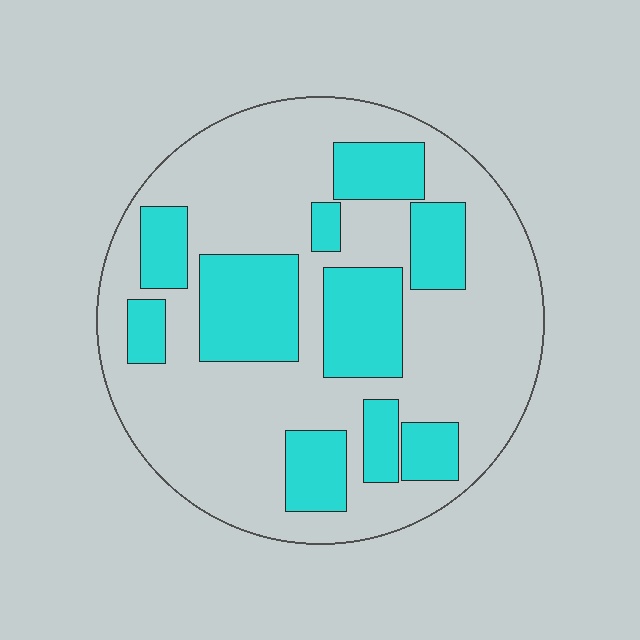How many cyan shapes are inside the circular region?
10.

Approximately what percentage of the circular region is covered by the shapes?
Approximately 30%.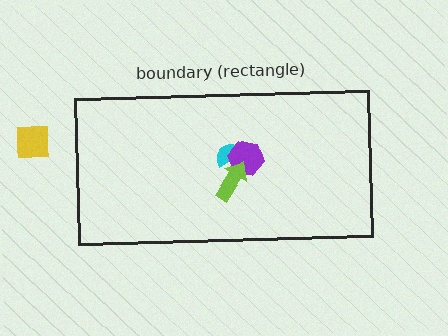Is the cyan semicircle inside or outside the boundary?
Inside.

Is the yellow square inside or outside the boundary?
Outside.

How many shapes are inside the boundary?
3 inside, 1 outside.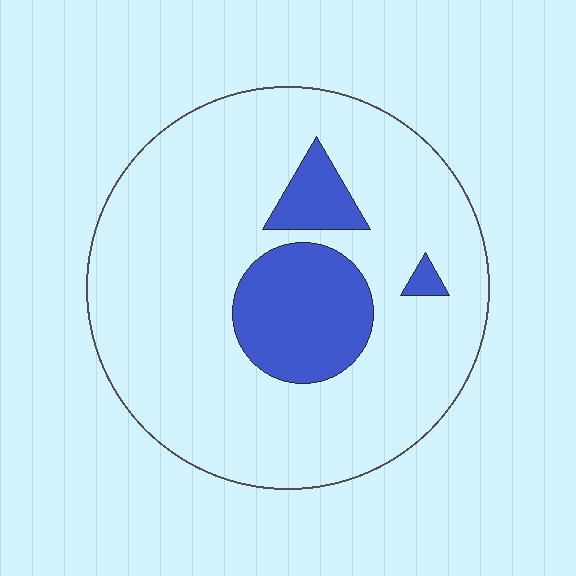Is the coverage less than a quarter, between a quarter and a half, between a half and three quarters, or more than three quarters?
Less than a quarter.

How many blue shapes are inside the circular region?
3.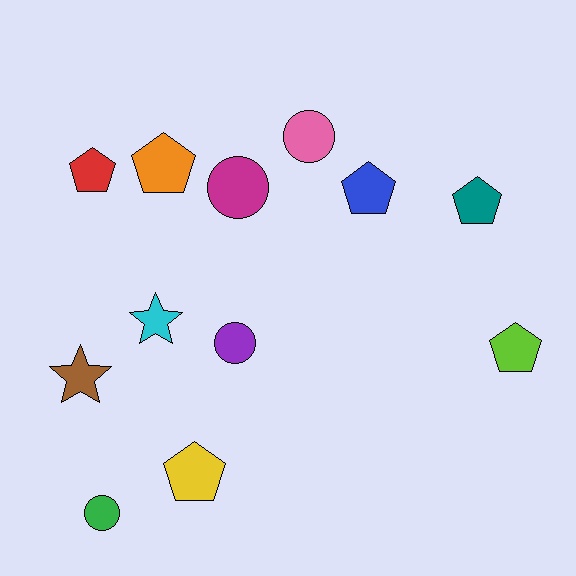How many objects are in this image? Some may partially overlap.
There are 12 objects.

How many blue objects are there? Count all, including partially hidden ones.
There is 1 blue object.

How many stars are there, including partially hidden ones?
There are 2 stars.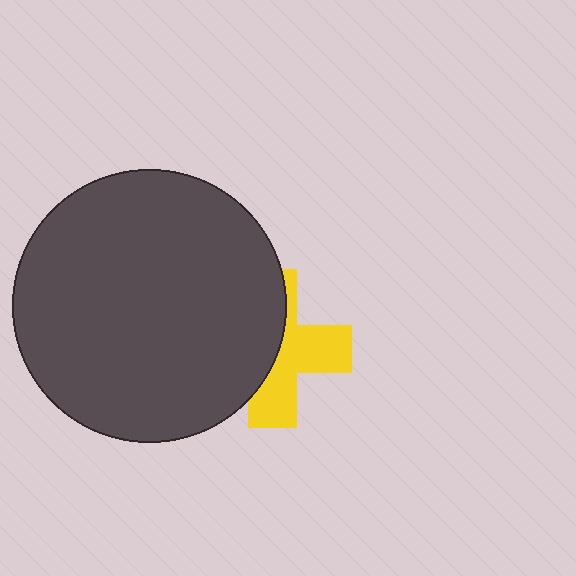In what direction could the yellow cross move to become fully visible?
The yellow cross could move right. That would shift it out from behind the dark gray circle entirely.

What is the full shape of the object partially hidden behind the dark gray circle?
The partially hidden object is a yellow cross.